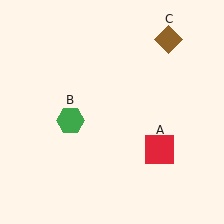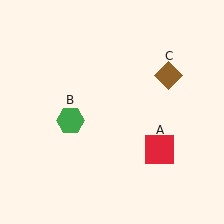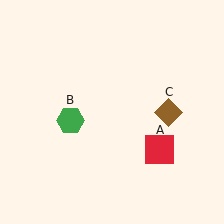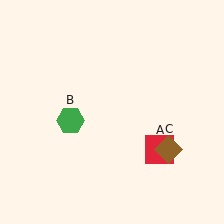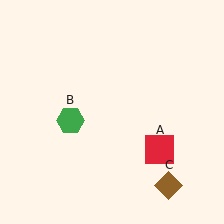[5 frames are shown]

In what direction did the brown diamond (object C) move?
The brown diamond (object C) moved down.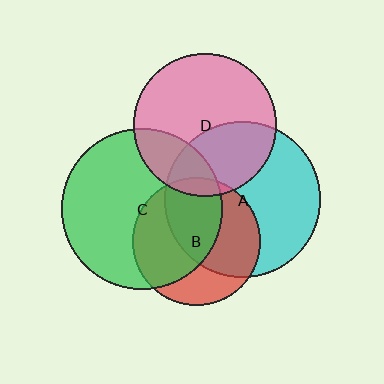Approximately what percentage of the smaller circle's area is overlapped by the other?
Approximately 35%.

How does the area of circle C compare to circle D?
Approximately 1.3 times.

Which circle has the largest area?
Circle C (green).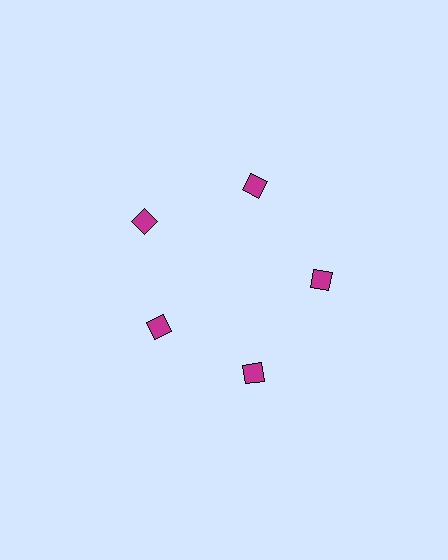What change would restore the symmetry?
The symmetry would be restored by moving it outward, back onto the ring so that all 5 diamonds sit at equal angles and equal distance from the center.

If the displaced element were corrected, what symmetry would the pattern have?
It would have 5-fold rotational symmetry — the pattern would map onto itself every 72 degrees.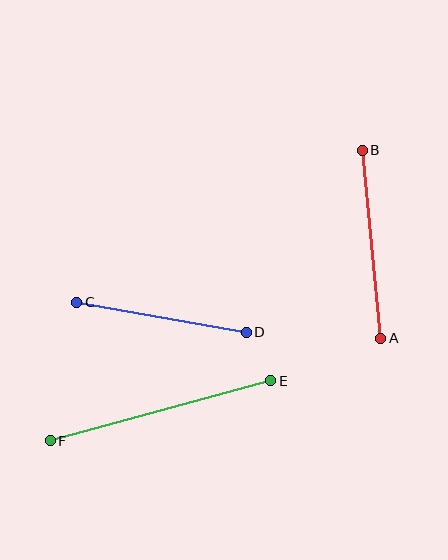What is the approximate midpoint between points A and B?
The midpoint is at approximately (371, 244) pixels.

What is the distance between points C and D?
The distance is approximately 172 pixels.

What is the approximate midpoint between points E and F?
The midpoint is at approximately (160, 411) pixels.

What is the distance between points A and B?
The distance is approximately 189 pixels.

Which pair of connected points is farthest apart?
Points E and F are farthest apart.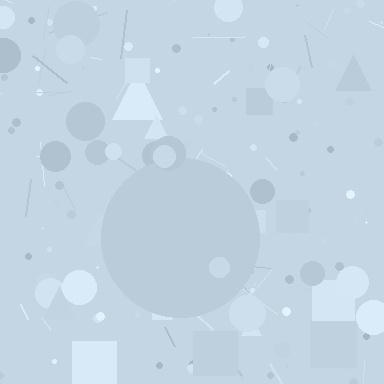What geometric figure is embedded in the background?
A circle is embedded in the background.